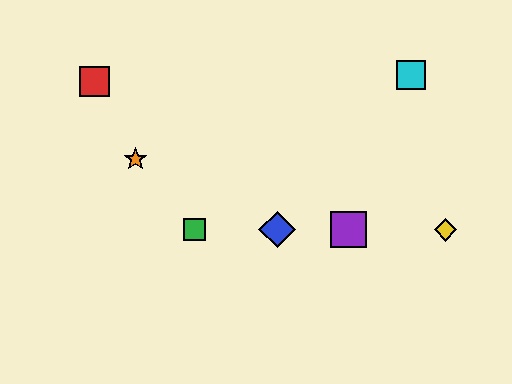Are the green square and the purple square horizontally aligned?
Yes, both are at y≈230.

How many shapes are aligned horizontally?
4 shapes (the blue diamond, the green square, the yellow diamond, the purple square) are aligned horizontally.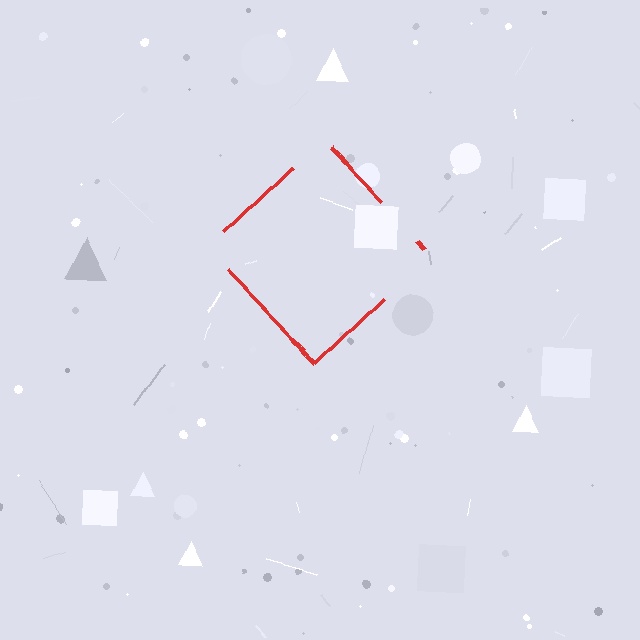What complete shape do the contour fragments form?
The contour fragments form a diamond.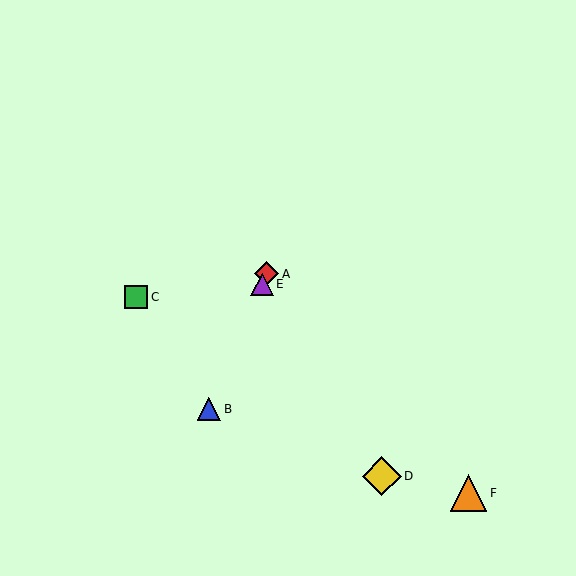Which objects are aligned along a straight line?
Objects A, B, E are aligned along a straight line.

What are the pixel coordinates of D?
Object D is at (382, 476).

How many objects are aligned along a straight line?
3 objects (A, B, E) are aligned along a straight line.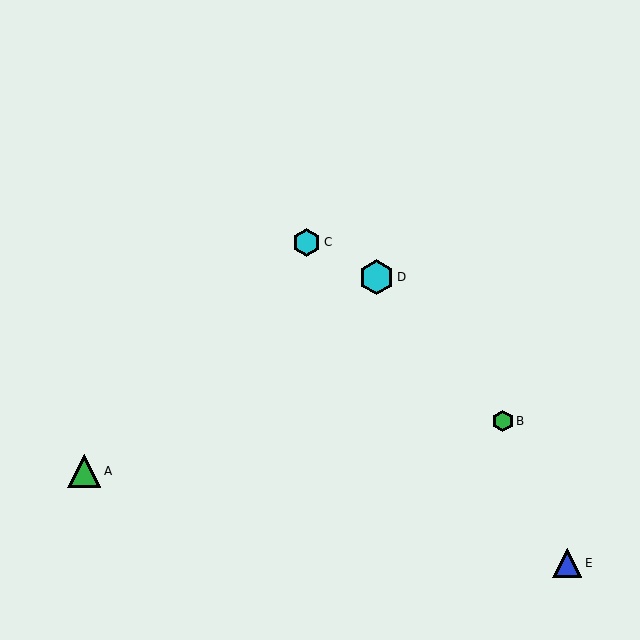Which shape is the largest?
The cyan hexagon (labeled D) is the largest.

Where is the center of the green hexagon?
The center of the green hexagon is at (503, 421).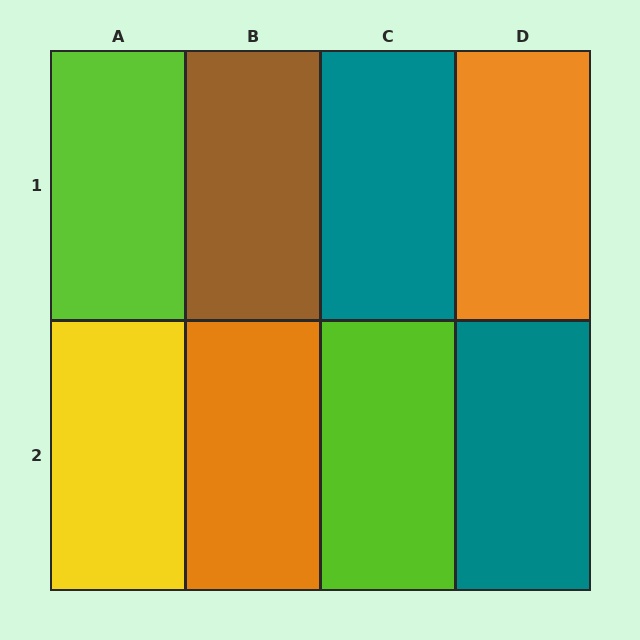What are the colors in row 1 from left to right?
Lime, brown, teal, orange.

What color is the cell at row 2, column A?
Yellow.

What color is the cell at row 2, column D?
Teal.